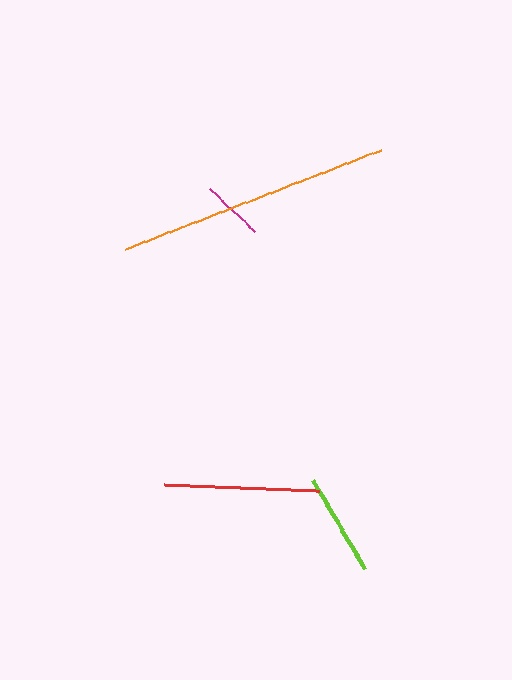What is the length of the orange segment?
The orange segment is approximately 273 pixels long.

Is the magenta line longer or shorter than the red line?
The red line is longer than the magenta line.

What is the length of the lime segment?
The lime segment is approximately 102 pixels long.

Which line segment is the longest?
The orange line is the longest at approximately 273 pixels.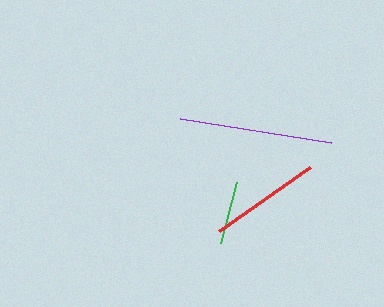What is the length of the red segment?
The red segment is approximately 111 pixels long.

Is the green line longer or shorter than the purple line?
The purple line is longer than the green line.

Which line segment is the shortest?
The green line is the shortest at approximately 63 pixels.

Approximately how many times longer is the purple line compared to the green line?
The purple line is approximately 2.4 times the length of the green line.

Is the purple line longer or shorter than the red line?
The purple line is longer than the red line.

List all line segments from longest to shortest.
From longest to shortest: purple, red, green.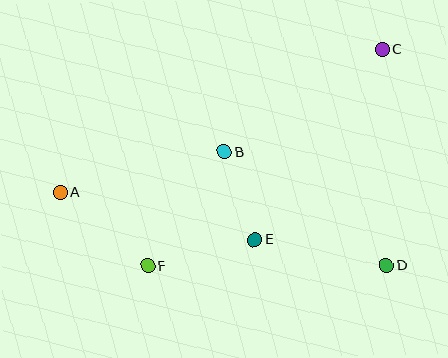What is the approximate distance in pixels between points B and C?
The distance between B and C is approximately 188 pixels.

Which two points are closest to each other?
Points B and E are closest to each other.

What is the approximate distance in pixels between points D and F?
The distance between D and F is approximately 239 pixels.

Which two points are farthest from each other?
Points A and C are farthest from each other.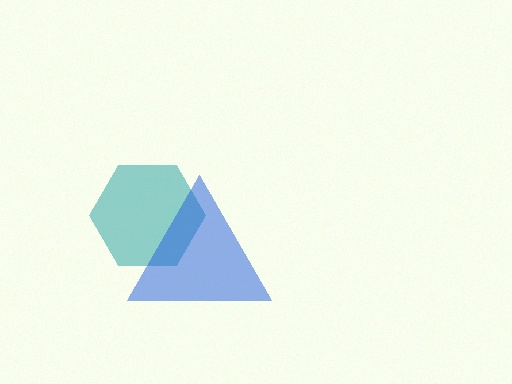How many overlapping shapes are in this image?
There are 2 overlapping shapes in the image.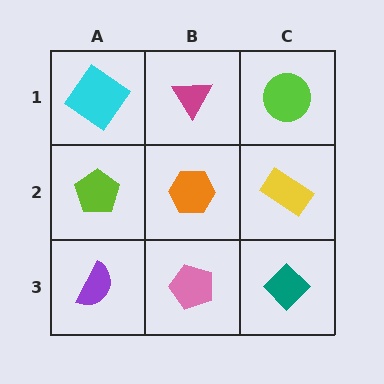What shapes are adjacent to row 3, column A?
A lime pentagon (row 2, column A), a pink pentagon (row 3, column B).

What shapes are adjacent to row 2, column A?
A cyan diamond (row 1, column A), a purple semicircle (row 3, column A), an orange hexagon (row 2, column B).